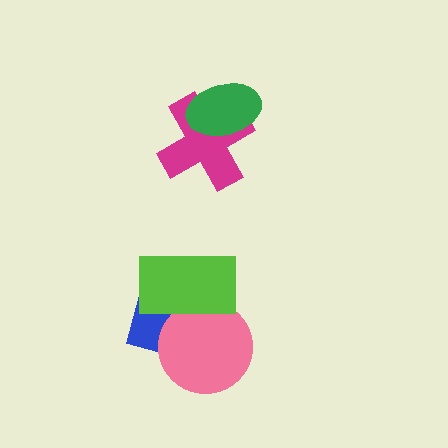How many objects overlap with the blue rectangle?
2 objects overlap with the blue rectangle.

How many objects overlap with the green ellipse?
1 object overlaps with the green ellipse.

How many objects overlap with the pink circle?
2 objects overlap with the pink circle.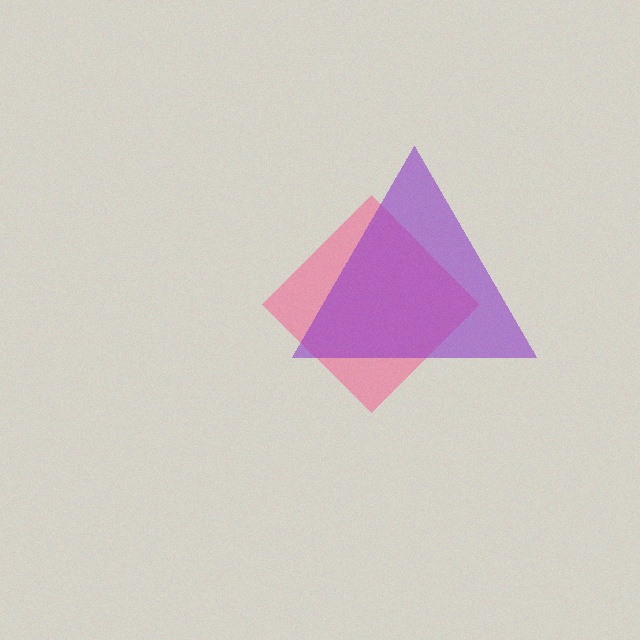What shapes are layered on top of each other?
The layered shapes are: a pink diamond, a purple triangle.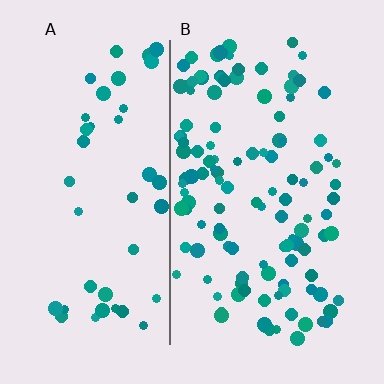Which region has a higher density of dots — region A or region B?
B (the right).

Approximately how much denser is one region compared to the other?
Approximately 2.9× — region B over region A.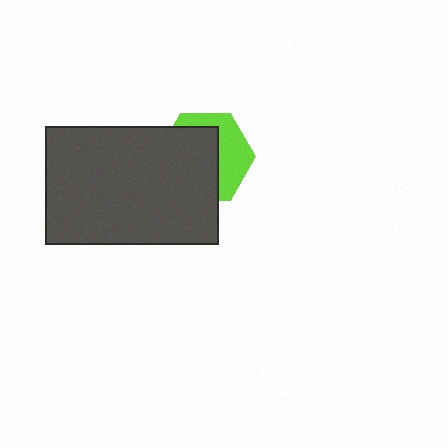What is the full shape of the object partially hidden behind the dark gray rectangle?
The partially hidden object is a lime hexagon.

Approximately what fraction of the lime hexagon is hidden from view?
Roughly 61% of the lime hexagon is hidden behind the dark gray rectangle.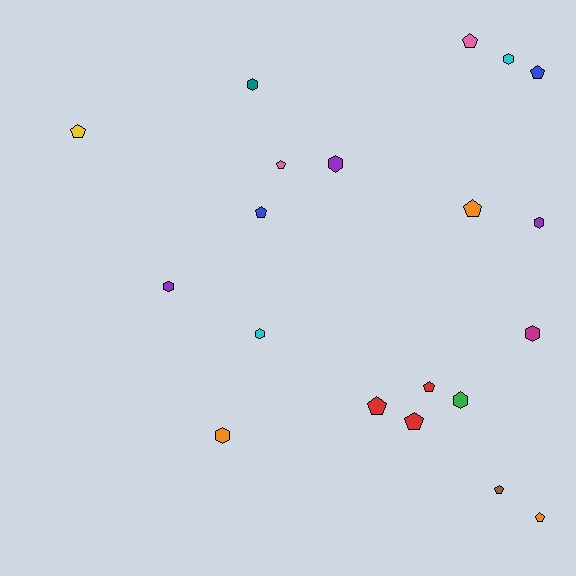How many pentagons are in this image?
There are 11 pentagons.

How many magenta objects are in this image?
There is 1 magenta object.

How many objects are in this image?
There are 20 objects.